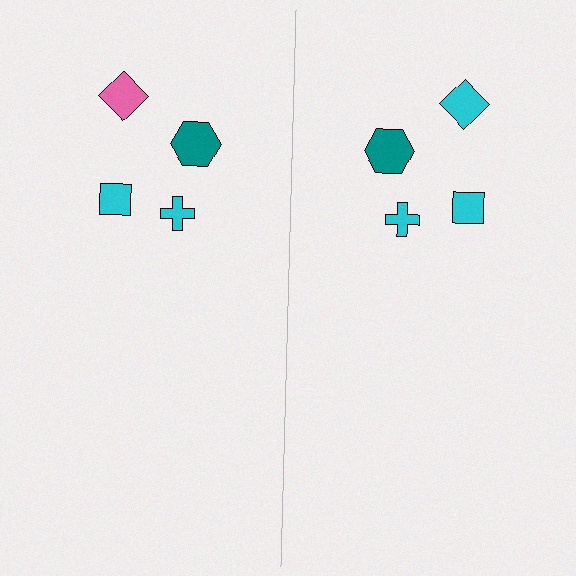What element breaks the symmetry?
The cyan diamond on the right side breaks the symmetry — its mirror counterpart is pink.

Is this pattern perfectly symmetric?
No, the pattern is not perfectly symmetric. The cyan diamond on the right side breaks the symmetry — its mirror counterpart is pink.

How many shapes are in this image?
There are 8 shapes in this image.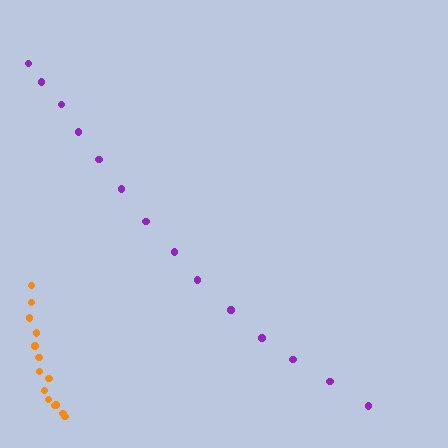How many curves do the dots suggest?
There are 2 distinct paths.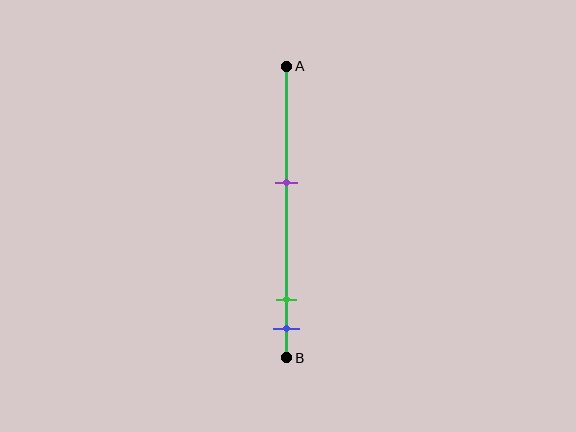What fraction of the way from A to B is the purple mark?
The purple mark is approximately 40% (0.4) of the way from A to B.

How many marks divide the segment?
There are 3 marks dividing the segment.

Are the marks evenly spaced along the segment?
No, the marks are not evenly spaced.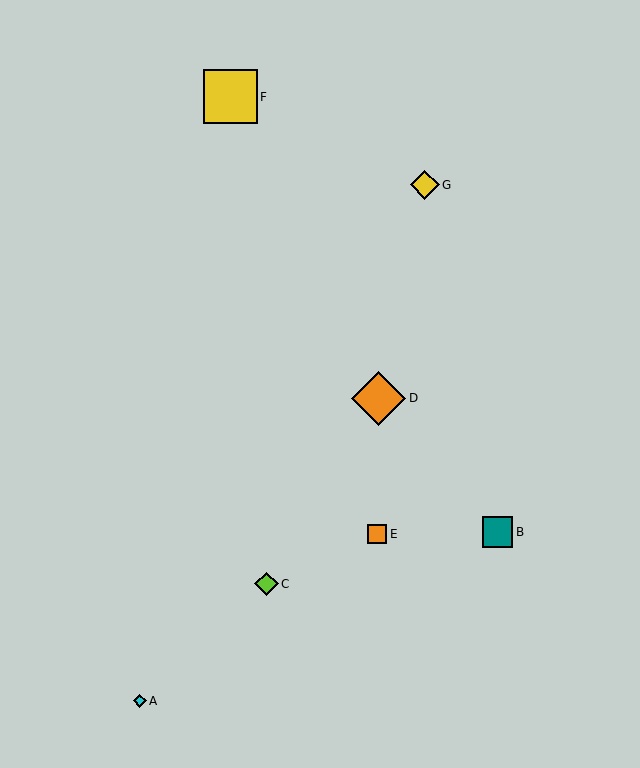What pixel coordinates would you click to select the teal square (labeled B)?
Click at (498, 532) to select the teal square B.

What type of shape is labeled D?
Shape D is an orange diamond.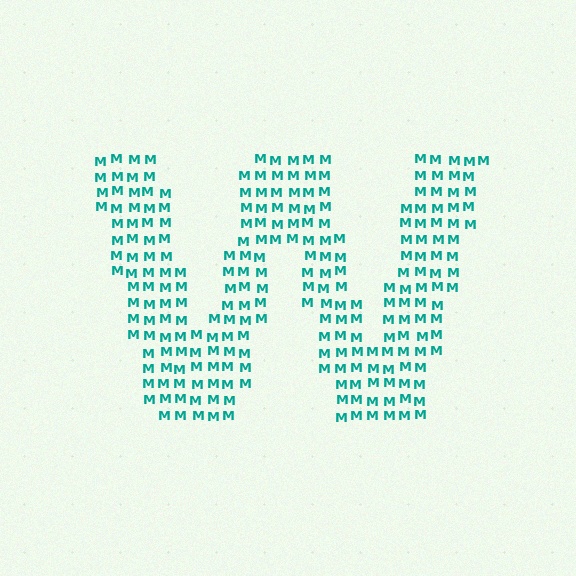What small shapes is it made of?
It is made of small letter M's.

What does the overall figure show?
The overall figure shows the letter W.